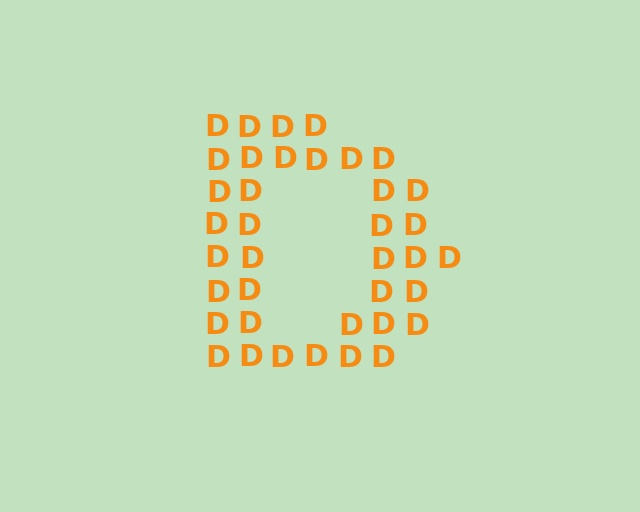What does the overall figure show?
The overall figure shows the letter D.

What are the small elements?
The small elements are letter D's.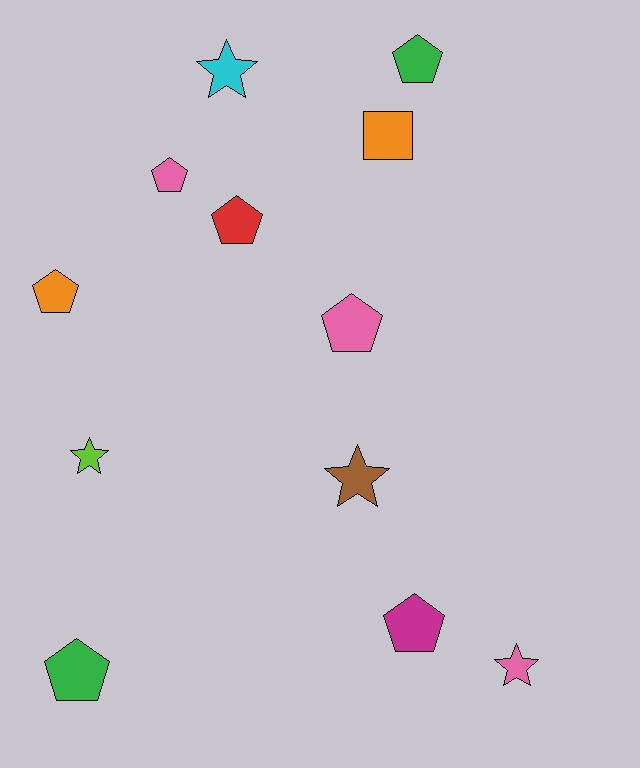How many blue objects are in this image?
There are no blue objects.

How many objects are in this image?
There are 12 objects.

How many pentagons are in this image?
There are 7 pentagons.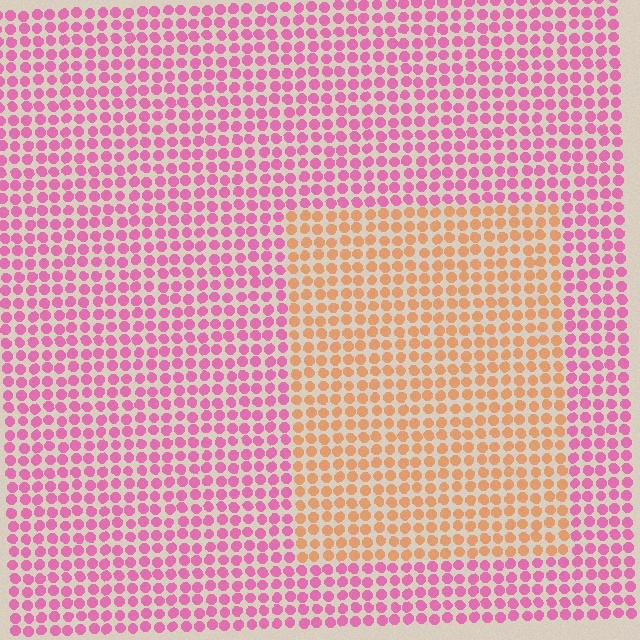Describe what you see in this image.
The image is filled with small pink elements in a uniform arrangement. A rectangle-shaped region is visible where the elements are tinted to a slightly different hue, forming a subtle color boundary.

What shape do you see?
I see a rectangle.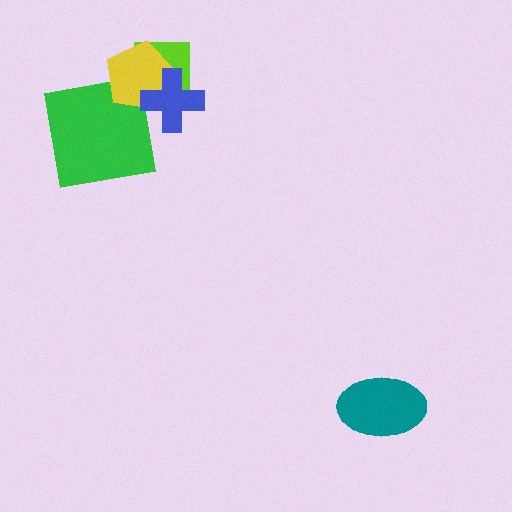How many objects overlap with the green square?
1 object overlaps with the green square.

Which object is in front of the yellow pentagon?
The blue cross is in front of the yellow pentagon.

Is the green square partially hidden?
Yes, it is partially covered by another shape.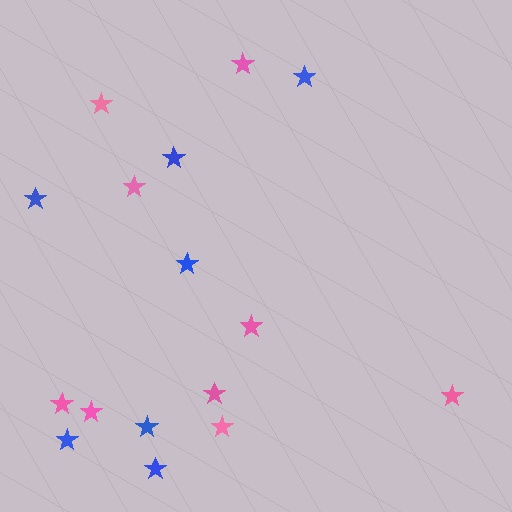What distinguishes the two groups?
There are 2 groups: one group of pink stars (9) and one group of blue stars (7).